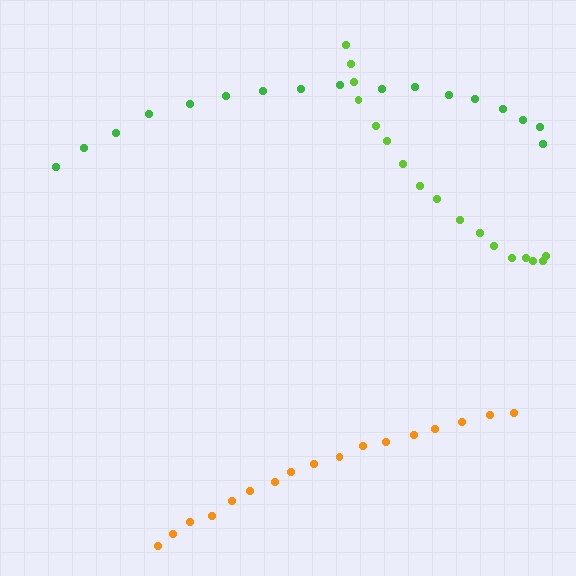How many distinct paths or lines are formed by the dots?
There are 3 distinct paths.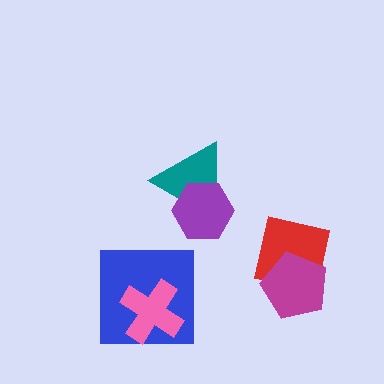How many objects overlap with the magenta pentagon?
1 object overlaps with the magenta pentagon.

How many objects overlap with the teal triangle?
1 object overlaps with the teal triangle.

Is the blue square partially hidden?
Yes, it is partially covered by another shape.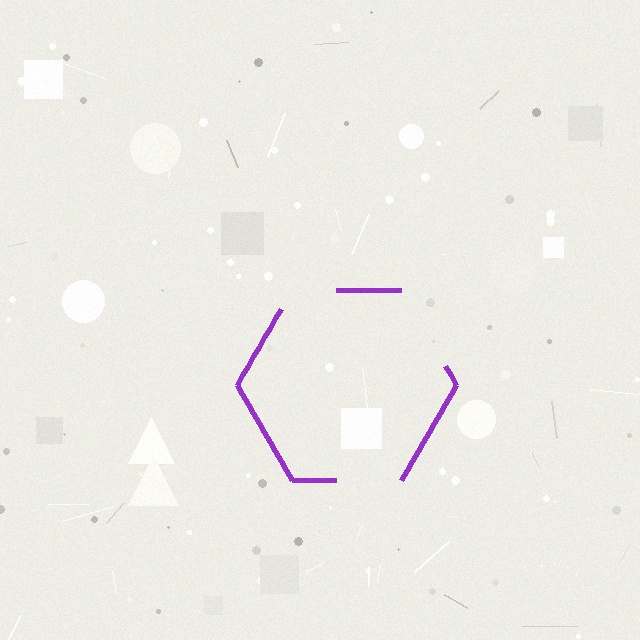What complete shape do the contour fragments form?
The contour fragments form a hexagon.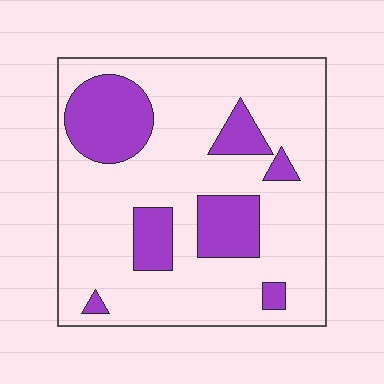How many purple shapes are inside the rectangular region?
7.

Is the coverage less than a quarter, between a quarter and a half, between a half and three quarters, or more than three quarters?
Less than a quarter.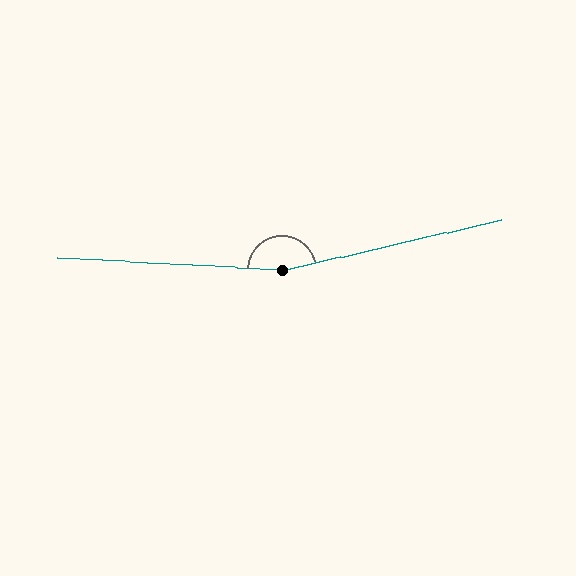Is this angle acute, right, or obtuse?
It is obtuse.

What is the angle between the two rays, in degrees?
Approximately 164 degrees.